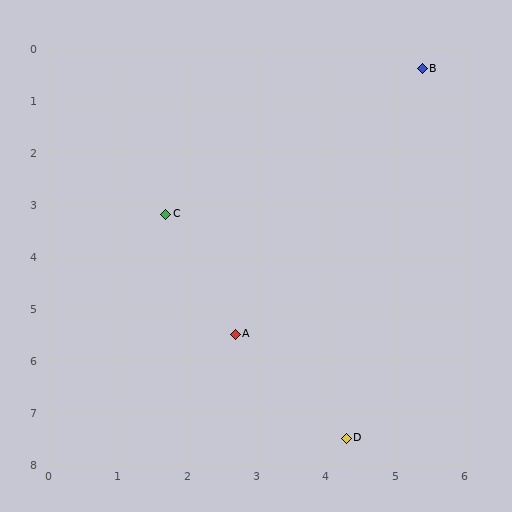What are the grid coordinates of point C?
Point C is at approximately (1.7, 3.2).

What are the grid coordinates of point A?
Point A is at approximately (2.7, 5.5).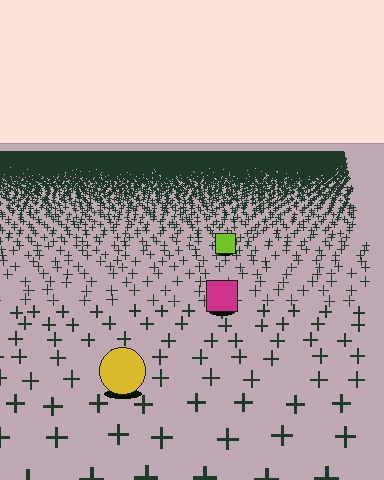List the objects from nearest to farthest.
From nearest to farthest: the yellow circle, the magenta square, the lime square.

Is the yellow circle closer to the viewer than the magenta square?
Yes. The yellow circle is closer — you can tell from the texture gradient: the ground texture is coarser near it.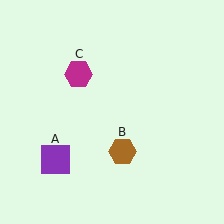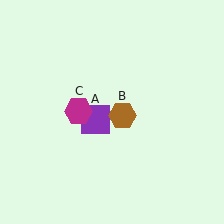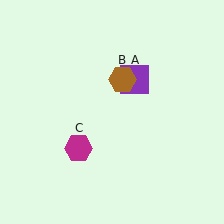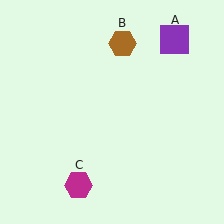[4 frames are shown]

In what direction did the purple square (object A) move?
The purple square (object A) moved up and to the right.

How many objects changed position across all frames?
3 objects changed position: purple square (object A), brown hexagon (object B), magenta hexagon (object C).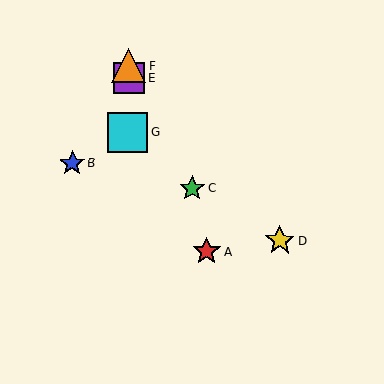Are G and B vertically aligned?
No, G is at x≈128 and B is at x≈72.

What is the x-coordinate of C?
Object C is at x≈192.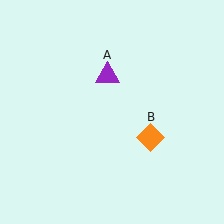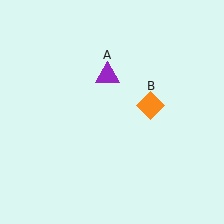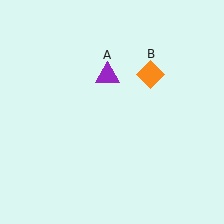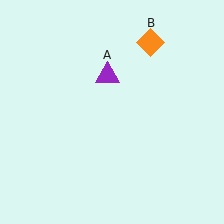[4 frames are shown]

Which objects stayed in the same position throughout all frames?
Purple triangle (object A) remained stationary.